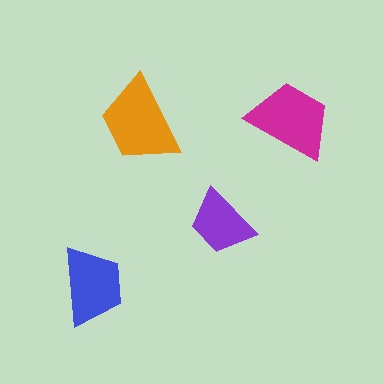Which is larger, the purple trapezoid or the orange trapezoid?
The orange one.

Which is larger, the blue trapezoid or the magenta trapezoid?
The magenta one.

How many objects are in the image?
There are 4 objects in the image.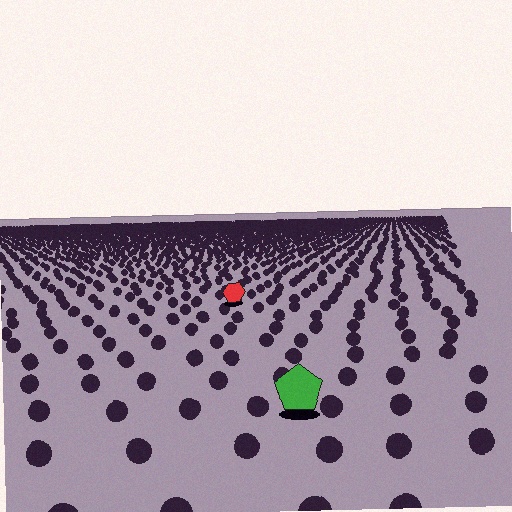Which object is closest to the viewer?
The green pentagon is closest. The texture marks near it are larger and more spread out.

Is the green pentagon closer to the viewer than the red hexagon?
Yes. The green pentagon is closer — you can tell from the texture gradient: the ground texture is coarser near it.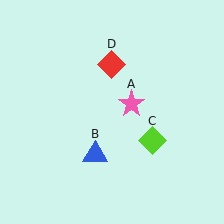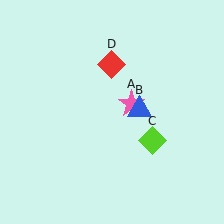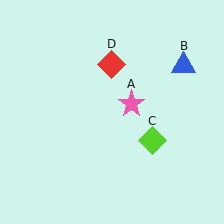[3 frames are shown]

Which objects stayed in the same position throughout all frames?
Pink star (object A) and lime diamond (object C) and red diamond (object D) remained stationary.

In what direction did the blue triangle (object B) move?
The blue triangle (object B) moved up and to the right.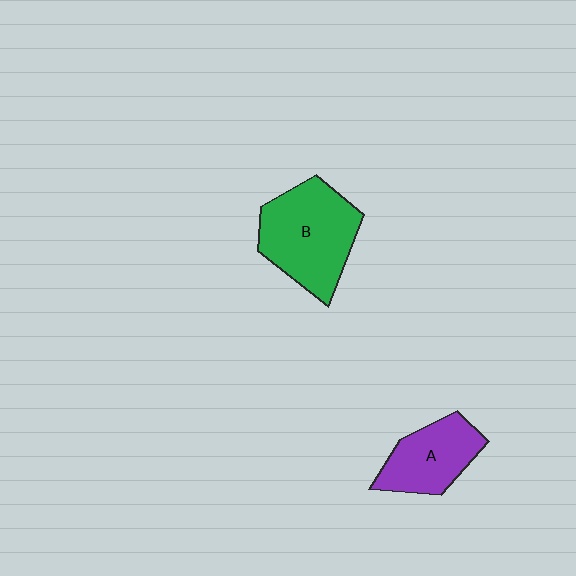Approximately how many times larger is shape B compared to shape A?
Approximately 1.5 times.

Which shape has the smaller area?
Shape A (purple).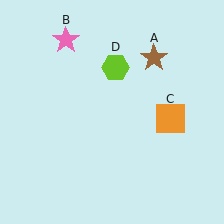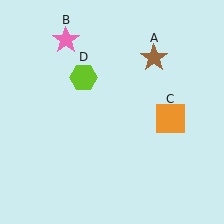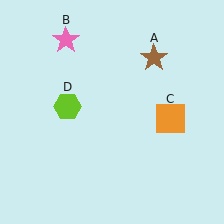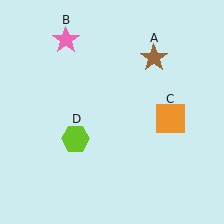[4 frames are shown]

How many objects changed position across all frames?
1 object changed position: lime hexagon (object D).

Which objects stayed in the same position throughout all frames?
Brown star (object A) and pink star (object B) and orange square (object C) remained stationary.